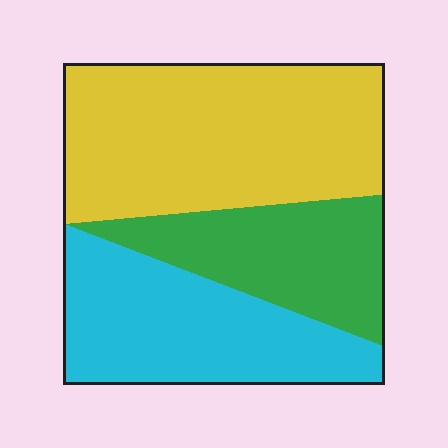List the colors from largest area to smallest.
From largest to smallest: yellow, cyan, green.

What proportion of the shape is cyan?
Cyan covers 31% of the shape.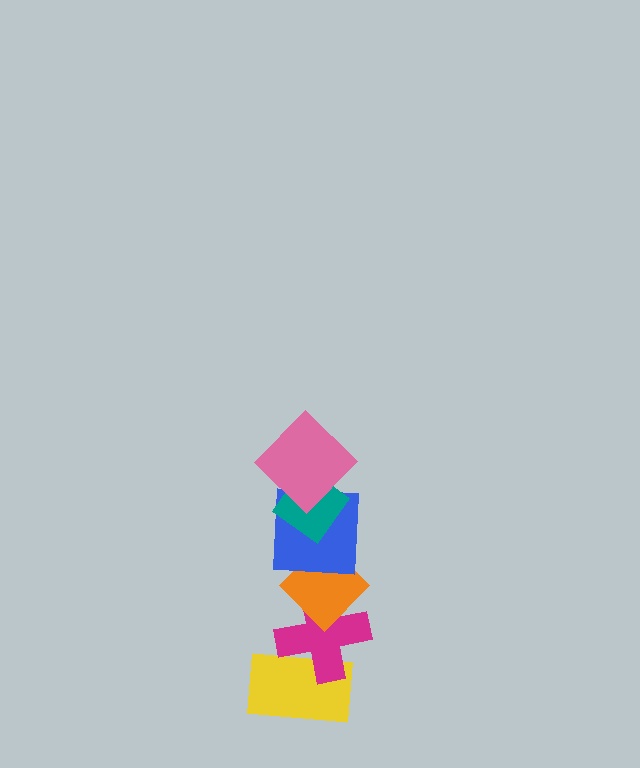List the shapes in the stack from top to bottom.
From top to bottom: the pink diamond, the teal diamond, the blue square, the orange diamond, the magenta cross, the yellow rectangle.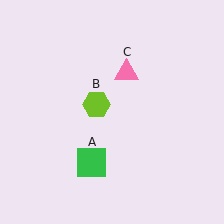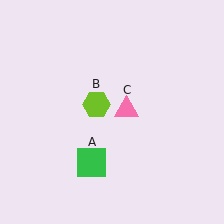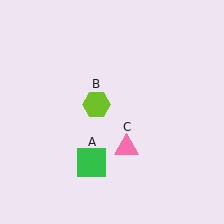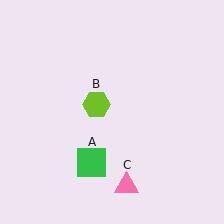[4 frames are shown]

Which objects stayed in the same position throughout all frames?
Green square (object A) and lime hexagon (object B) remained stationary.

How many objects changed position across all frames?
1 object changed position: pink triangle (object C).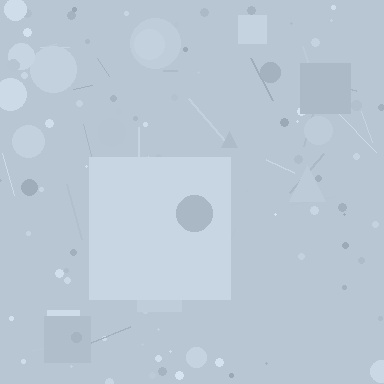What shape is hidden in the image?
A square is hidden in the image.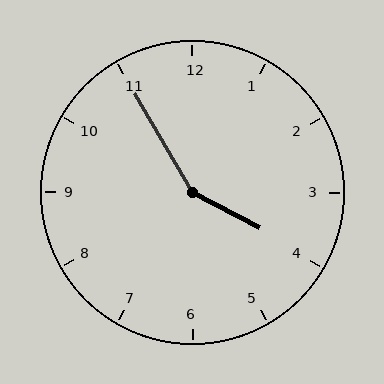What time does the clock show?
3:55.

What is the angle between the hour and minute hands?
Approximately 148 degrees.